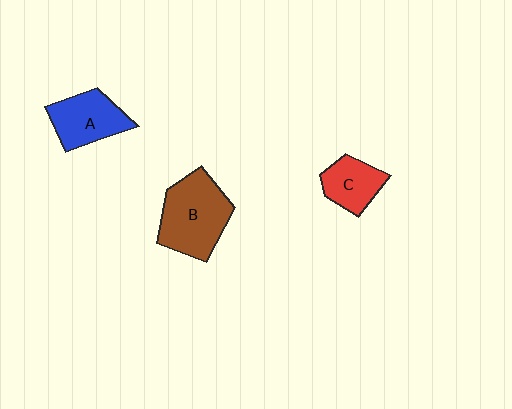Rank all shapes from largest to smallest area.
From largest to smallest: B (brown), A (blue), C (red).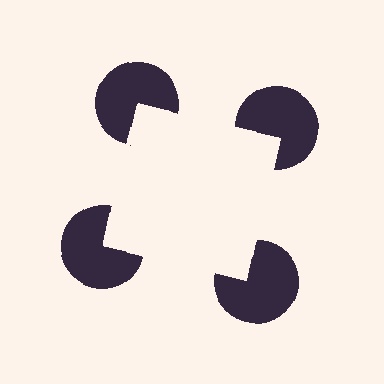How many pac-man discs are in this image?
There are 4 — one at each vertex of the illusory square.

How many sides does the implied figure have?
4 sides.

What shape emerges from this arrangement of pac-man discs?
An illusory square — its edges are inferred from the aligned wedge cuts in the pac-man discs, not physically drawn.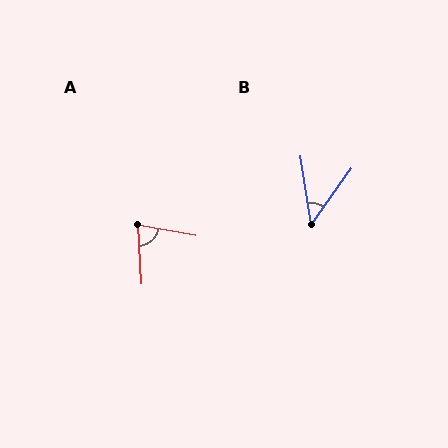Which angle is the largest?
A, at approximately 76 degrees.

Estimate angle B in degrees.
Approximately 44 degrees.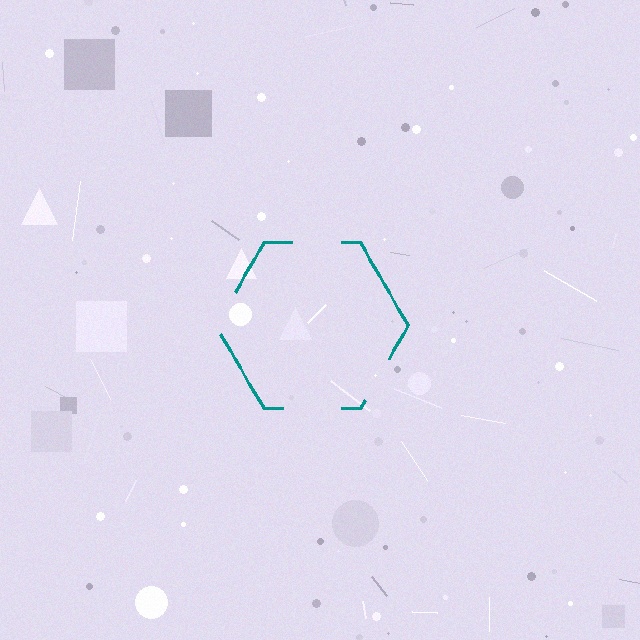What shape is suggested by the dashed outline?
The dashed outline suggests a hexagon.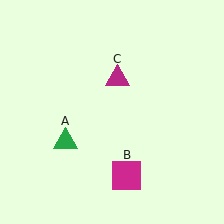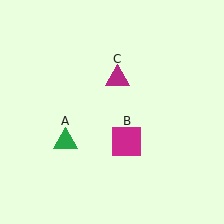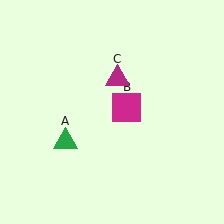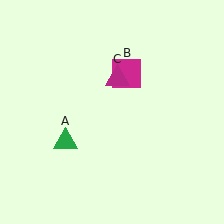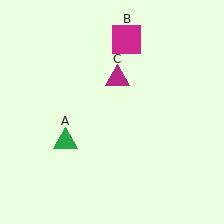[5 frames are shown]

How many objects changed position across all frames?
1 object changed position: magenta square (object B).